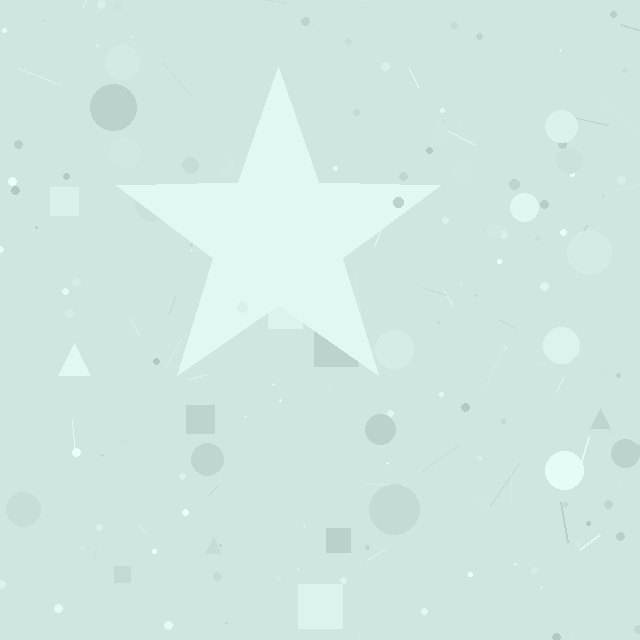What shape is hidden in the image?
A star is hidden in the image.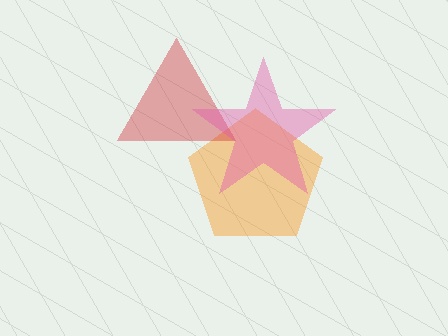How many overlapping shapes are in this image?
There are 3 overlapping shapes in the image.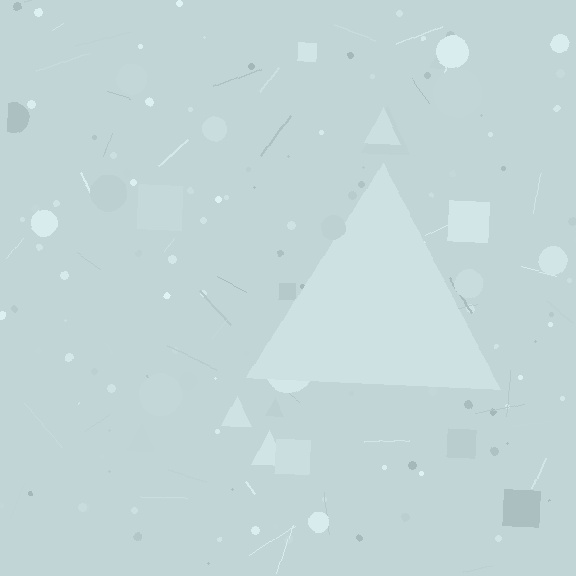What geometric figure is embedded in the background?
A triangle is embedded in the background.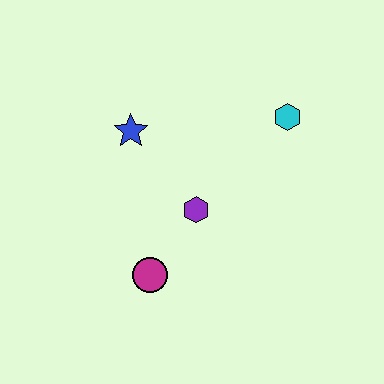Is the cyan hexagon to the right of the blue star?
Yes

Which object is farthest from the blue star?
The cyan hexagon is farthest from the blue star.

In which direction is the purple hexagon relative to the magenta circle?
The purple hexagon is above the magenta circle.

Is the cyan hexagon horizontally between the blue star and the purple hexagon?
No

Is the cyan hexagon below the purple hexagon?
No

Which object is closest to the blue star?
The purple hexagon is closest to the blue star.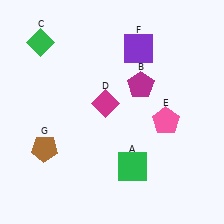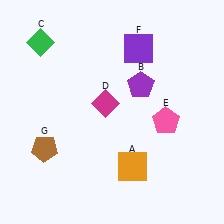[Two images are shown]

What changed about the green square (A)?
In Image 1, A is green. In Image 2, it changed to orange.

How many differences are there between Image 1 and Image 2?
There are 2 differences between the two images.